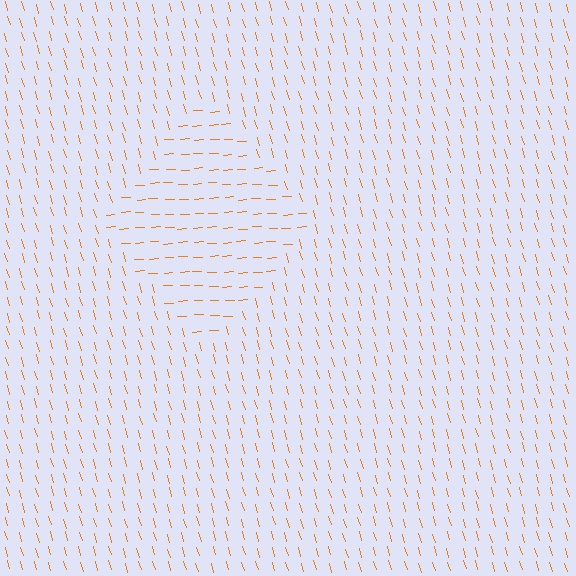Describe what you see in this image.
The image is filled with small orange line segments. A diamond region in the image has lines oriented differently from the surrounding lines, creating a visible texture boundary.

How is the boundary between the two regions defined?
The boundary is defined purely by a change in line orientation (approximately 77 degrees difference). All lines are the same color and thickness.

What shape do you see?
I see a diamond.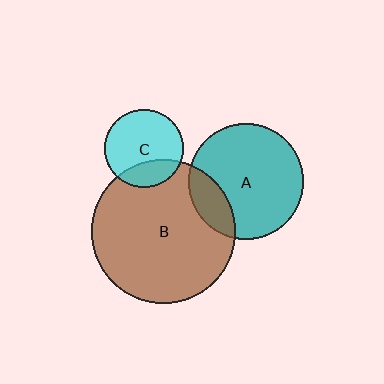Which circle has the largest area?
Circle B (brown).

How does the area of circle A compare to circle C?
Approximately 2.2 times.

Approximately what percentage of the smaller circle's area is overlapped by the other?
Approximately 25%.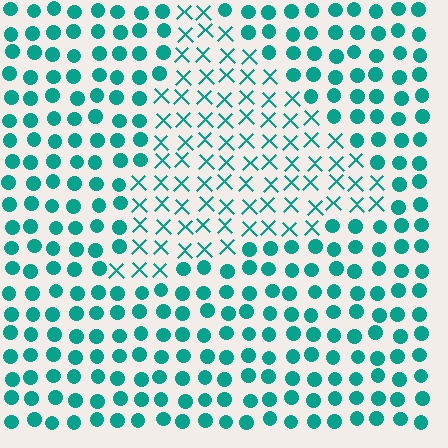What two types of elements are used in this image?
The image uses X marks inside the triangle region and circles outside it.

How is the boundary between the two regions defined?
The boundary is defined by a change in element shape: X marks inside vs. circles outside. All elements share the same color and spacing.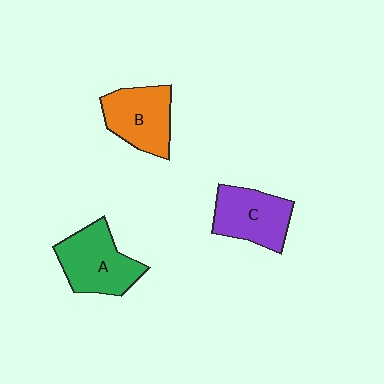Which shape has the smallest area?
Shape C (purple).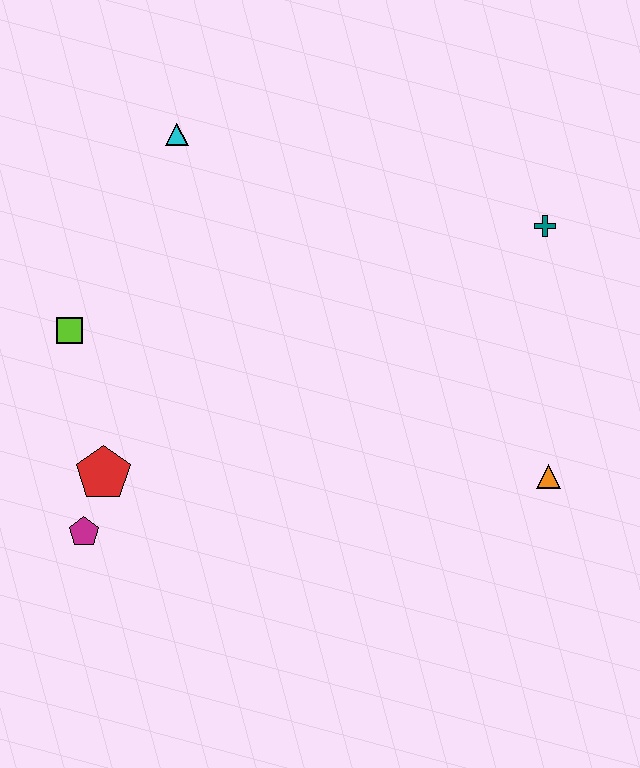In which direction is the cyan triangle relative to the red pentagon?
The cyan triangle is above the red pentagon.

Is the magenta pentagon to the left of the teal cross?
Yes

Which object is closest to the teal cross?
The orange triangle is closest to the teal cross.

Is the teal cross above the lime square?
Yes